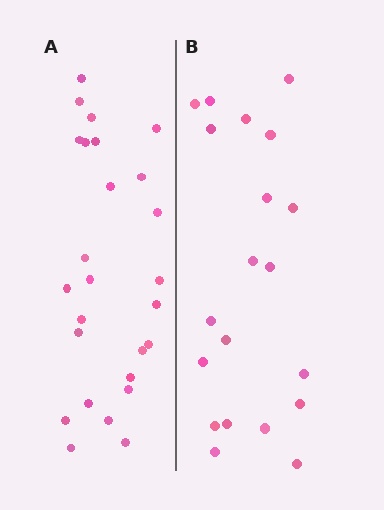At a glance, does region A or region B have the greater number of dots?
Region A (the left region) has more dots.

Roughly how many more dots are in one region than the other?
Region A has about 6 more dots than region B.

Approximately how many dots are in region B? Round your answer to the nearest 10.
About 20 dots.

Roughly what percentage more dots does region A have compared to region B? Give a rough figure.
About 30% more.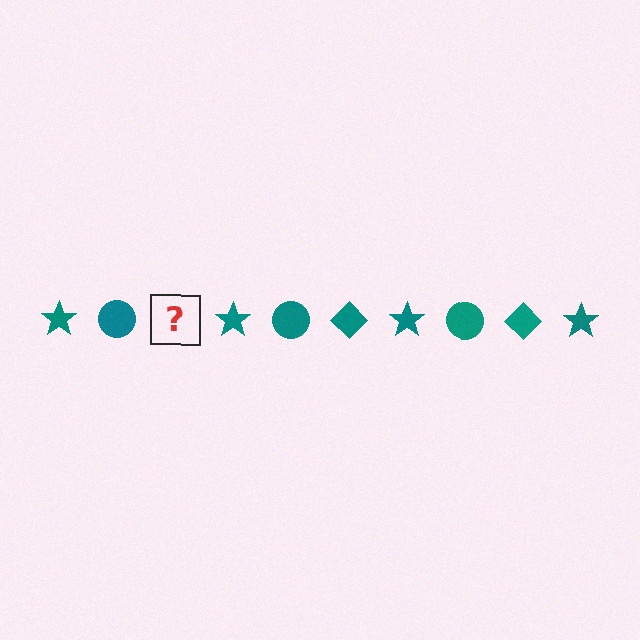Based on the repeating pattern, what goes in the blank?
The blank should be a teal diamond.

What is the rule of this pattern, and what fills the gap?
The rule is that the pattern cycles through star, circle, diamond shapes in teal. The gap should be filled with a teal diamond.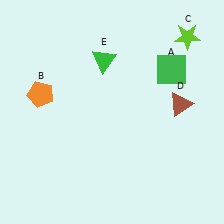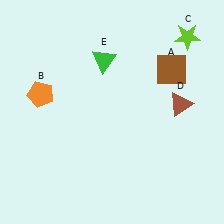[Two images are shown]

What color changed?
The square (A) changed from green in Image 1 to brown in Image 2.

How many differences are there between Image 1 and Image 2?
There is 1 difference between the two images.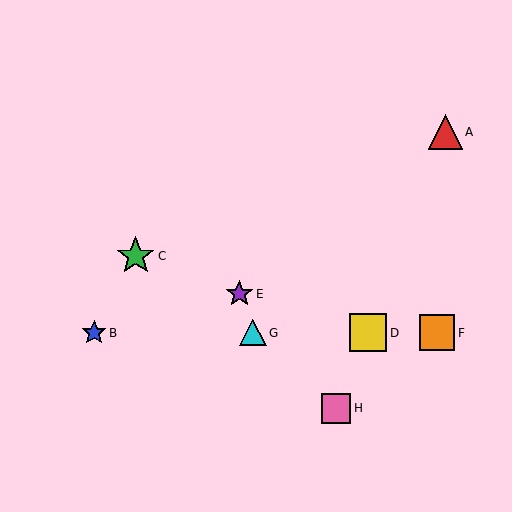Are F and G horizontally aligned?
Yes, both are at y≈333.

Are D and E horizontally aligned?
No, D is at y≈333 and E is at y≈294.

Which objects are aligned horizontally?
Objects B, D, F, G are aligned horizontally.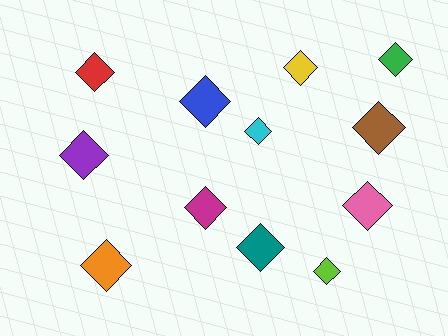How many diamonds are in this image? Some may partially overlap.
There are 12 diamonds.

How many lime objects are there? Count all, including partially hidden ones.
There is 1 lime object.